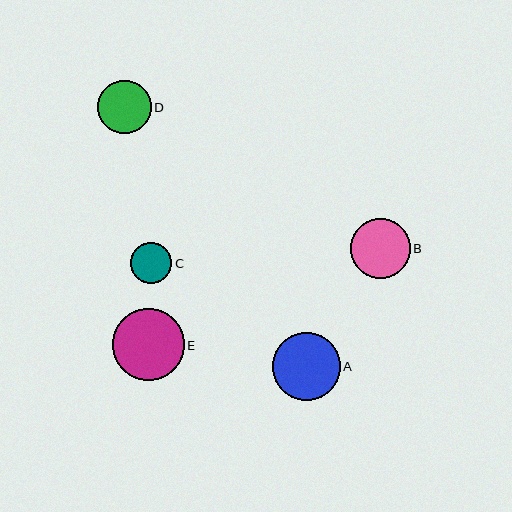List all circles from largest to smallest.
From largest to smallest: E, A, B, D, C.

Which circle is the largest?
Circle E is the largest with a size of approximately 71 pixels.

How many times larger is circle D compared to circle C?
Circle D is approximately 1.3 times the size of circle C.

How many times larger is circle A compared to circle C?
Circle A is approximately 1.7 times the size of circle C.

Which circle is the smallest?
Circle C is the smallest with a size of approximately 41 pixels.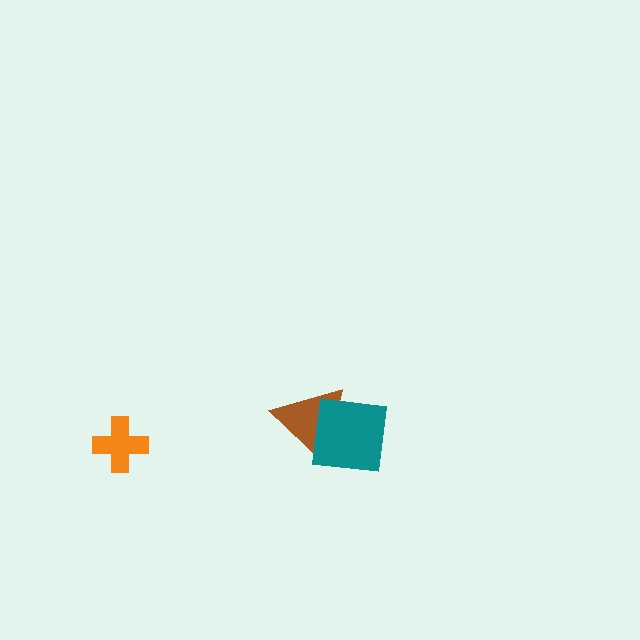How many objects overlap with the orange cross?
0 objects overlap with the orange cross.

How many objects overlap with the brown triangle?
1 object overlaps with the brown triangle.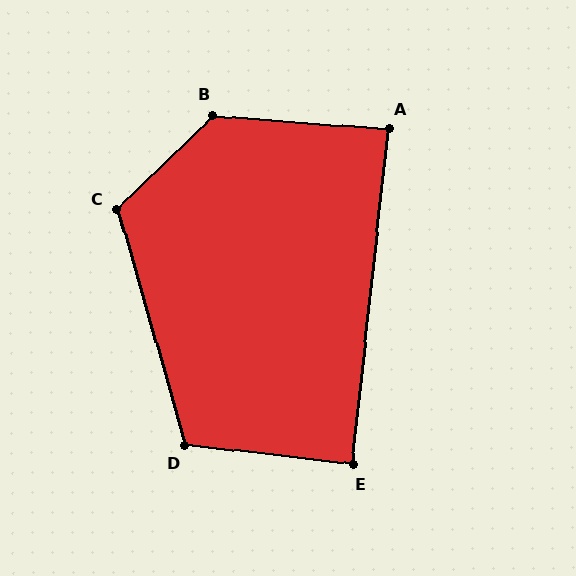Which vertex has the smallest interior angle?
A, at approximately 88 degrees.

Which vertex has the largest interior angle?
B, at approximately 131 degrees.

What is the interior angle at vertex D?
Approximately 113 degrees (obtuse).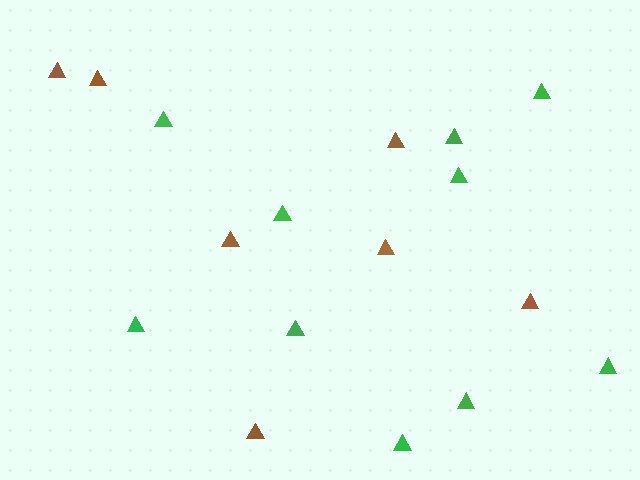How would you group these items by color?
There are 2 groups: one group of brown triangles (7) and one group of green triangles (10).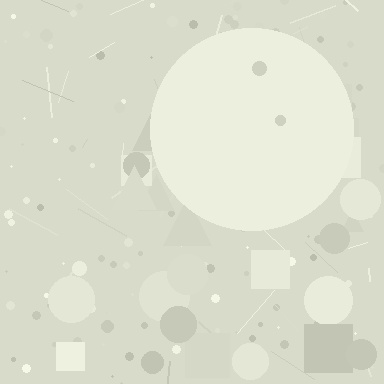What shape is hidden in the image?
A circle is hidden in the image.